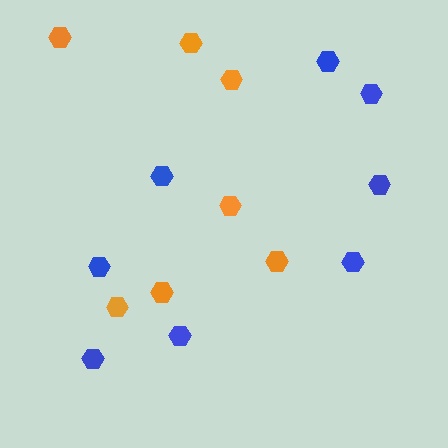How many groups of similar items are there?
There are 2 groups: one group of blue hexagons (8) and one group of orange hexagons (7).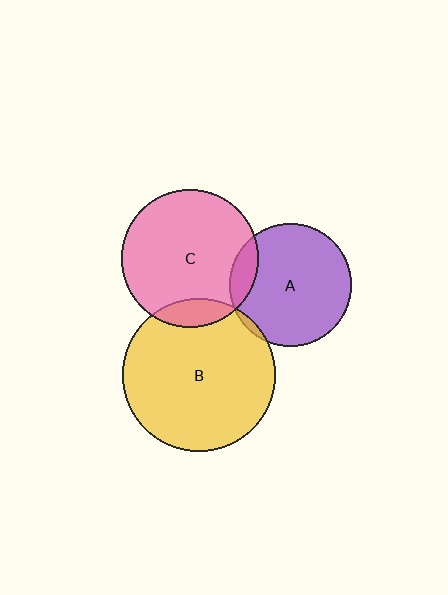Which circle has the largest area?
Circle B (yellow).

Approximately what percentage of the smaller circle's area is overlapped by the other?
Approximately 10%.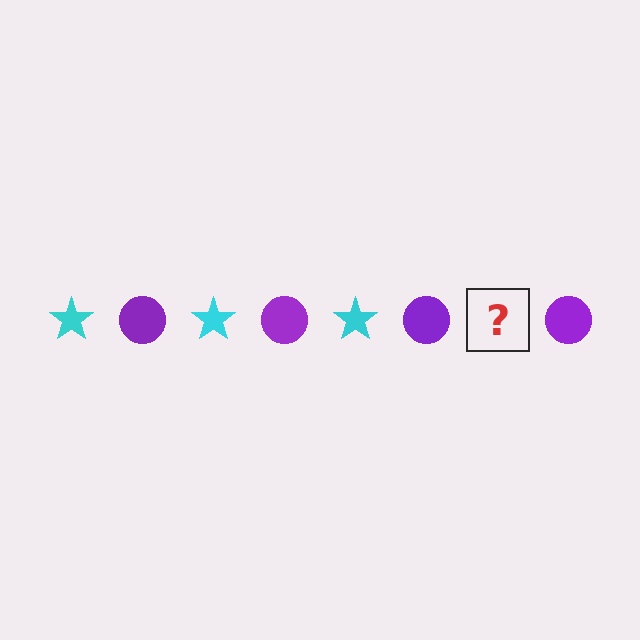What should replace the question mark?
The question mark should be replaced with a cyan star.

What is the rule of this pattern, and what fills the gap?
The rule is that the pattern alternates between cyan star and purple circle. The gap should be filled with a cyan star.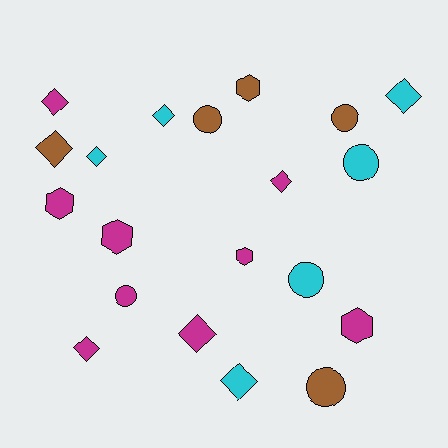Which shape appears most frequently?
Diamond, with 9 objects.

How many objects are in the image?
There are 20 objects.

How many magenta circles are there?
There is 1 magenta circle.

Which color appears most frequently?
Magenta, with 9 objects.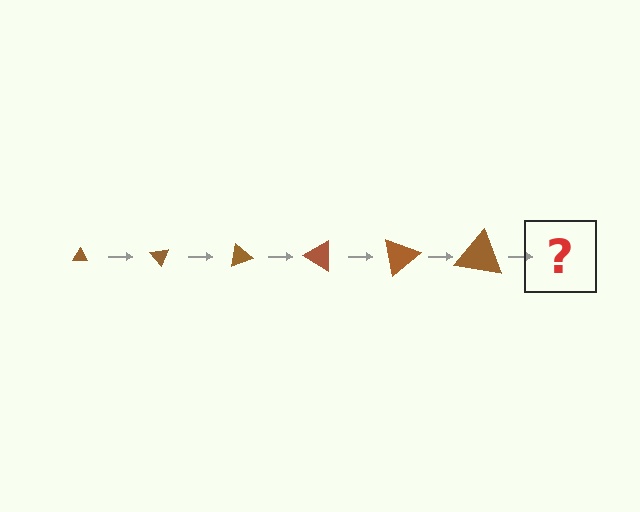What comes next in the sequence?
The next element should be a triangle, larger than the previous one and rotated 300 degrees from the start.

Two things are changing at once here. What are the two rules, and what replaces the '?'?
The two rules are that the triangle grows larger each step and it rotates 50 degrees each step. The '?' should be a triangle, larger than the previous one and rotated 300 degrees from the start.